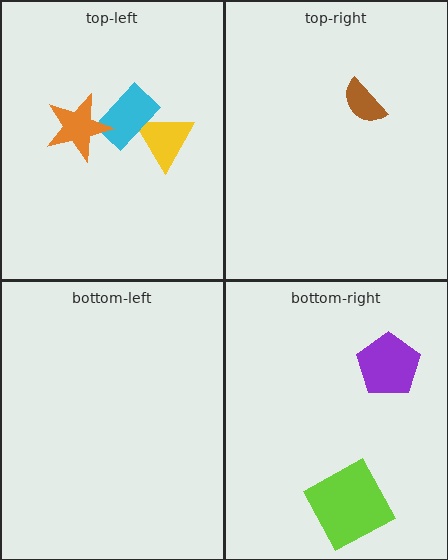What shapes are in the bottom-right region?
The purple pentagon, the lime square.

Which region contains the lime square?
The bottom-right region.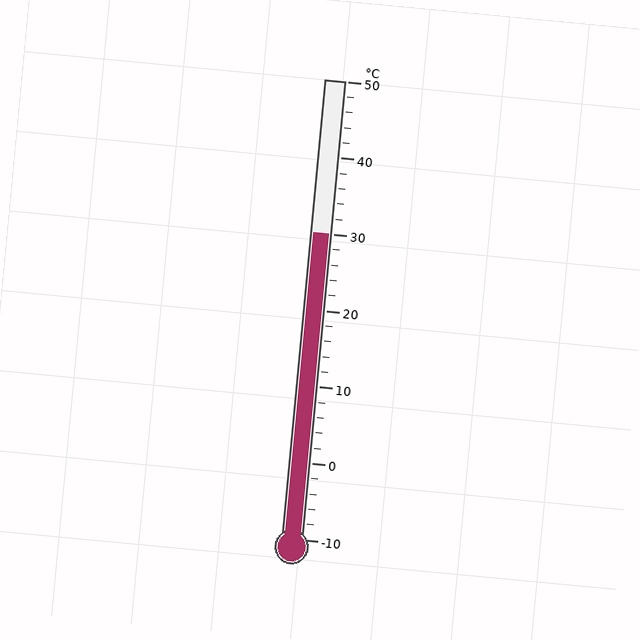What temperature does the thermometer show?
The thermometer shows approximately 30°C.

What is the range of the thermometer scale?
The thermometer scale ranges from -10°C to 50°C.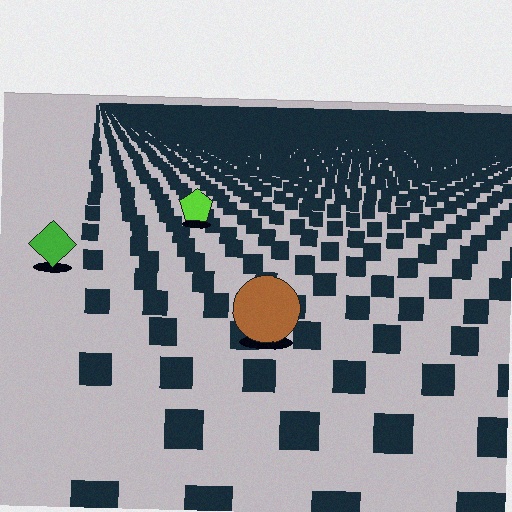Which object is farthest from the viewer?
The lime pentagon is farthest from the viewer. It appears smaller and the ground texture around it is denser.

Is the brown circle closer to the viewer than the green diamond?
Yes. The brown circle is closer — you can tell from the texture gradient: the ground texture is coarser near it.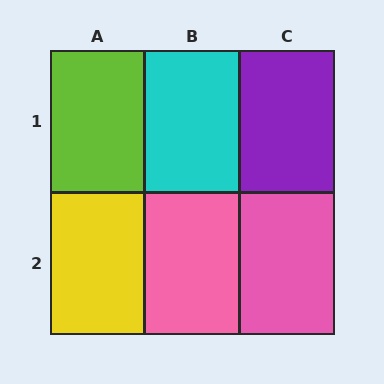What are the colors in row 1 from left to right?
Lime, cyan, purple.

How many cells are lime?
1 cell is lime.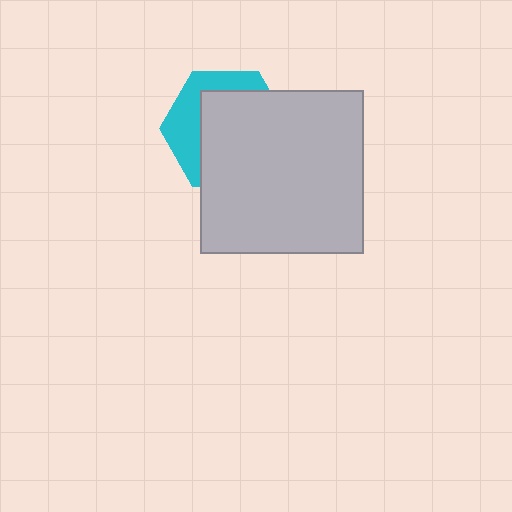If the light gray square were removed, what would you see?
You would see the complete cyan hexagon.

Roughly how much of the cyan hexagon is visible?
A small part of it is visible (roughly 34%).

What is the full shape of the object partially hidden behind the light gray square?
The partially hidden object is a cyan hexagon.